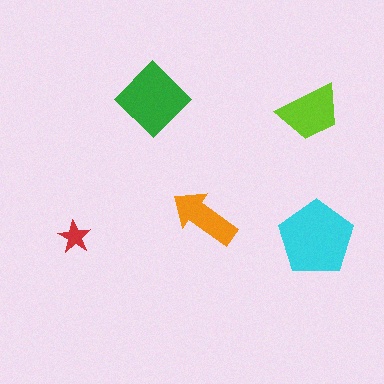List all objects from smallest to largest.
The red star, the orange arrow, the lime trapezoid, the green diamond, the cyan pentagon.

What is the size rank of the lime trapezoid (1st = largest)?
3rd.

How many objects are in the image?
There are 5 objects in the image.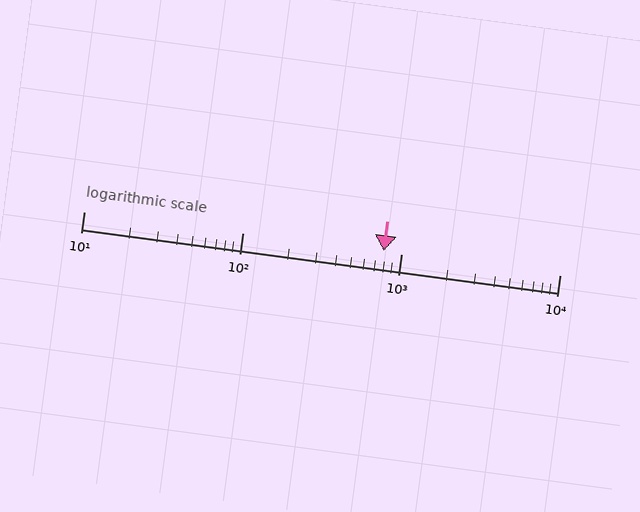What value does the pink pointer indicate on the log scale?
The pointer indicates approximately 780.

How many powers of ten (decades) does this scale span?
The scale spans 3 decades, from 10 to 10000.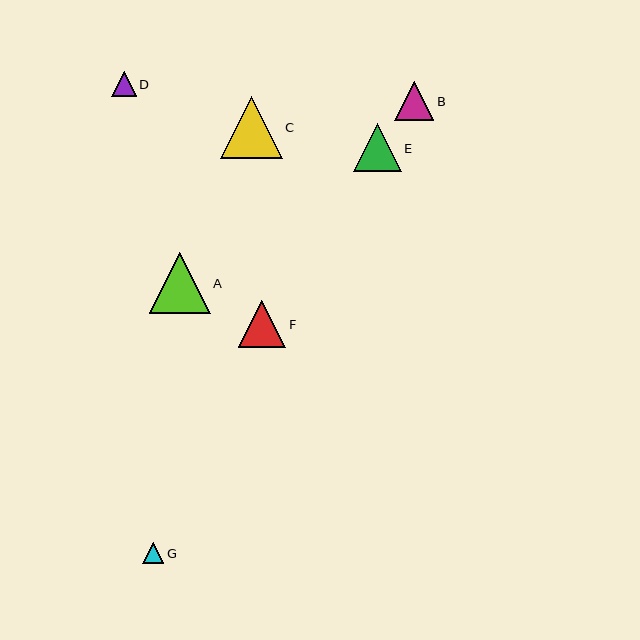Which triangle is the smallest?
Triangle G is the smallest with a size of approximately 21 pixels.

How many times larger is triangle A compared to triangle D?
Triangle A is approximately 2.5 times the size of triangle D.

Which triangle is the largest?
Triangle C is the largest with a size of approximately 62 pixels.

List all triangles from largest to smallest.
From largest to smallest: C, A, E, F, B, D, G.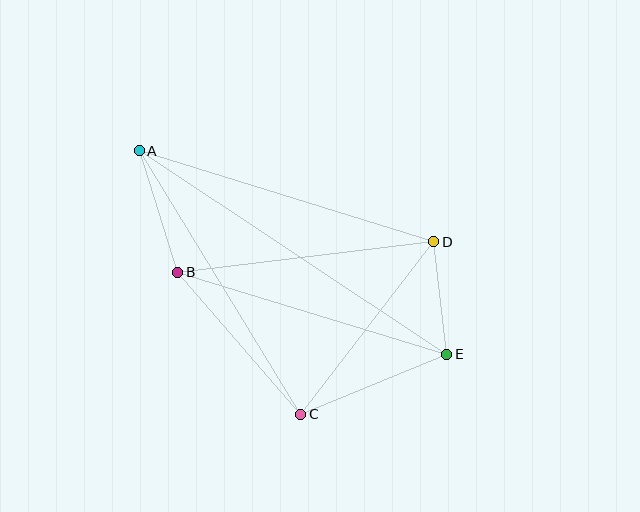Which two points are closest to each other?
Points D and E are closest to each other.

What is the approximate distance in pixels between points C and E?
The distance between C and E is approximately 158 pixels.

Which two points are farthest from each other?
Points A and E are farthest from each other.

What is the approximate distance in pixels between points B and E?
The distance between B and E is approximately 282 pixels.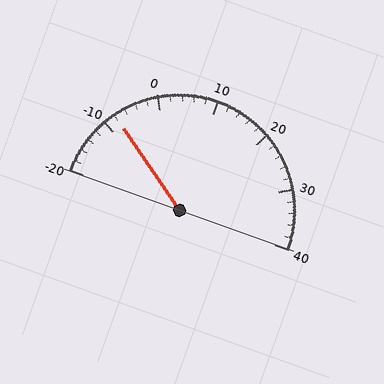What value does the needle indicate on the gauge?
The needle indicates approximately -8.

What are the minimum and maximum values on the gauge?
The gauge ranges from -20 to 40.